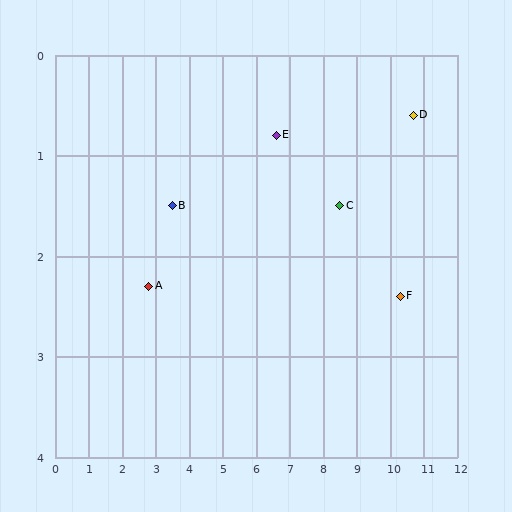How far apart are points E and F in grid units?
Points E and F are about 4.0 grid units apart.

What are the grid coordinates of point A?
Point A is at approximately (2.8, 2.3).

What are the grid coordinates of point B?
Point B is at approximately (3.5, 1.5).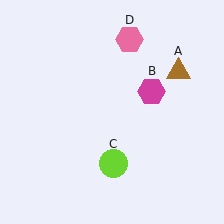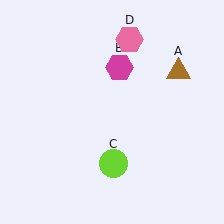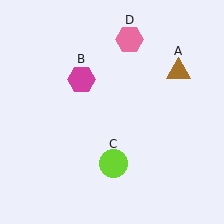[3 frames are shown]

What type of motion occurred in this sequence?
The magenta hexagon (object B) rotated counterclockwise around the center of the scene.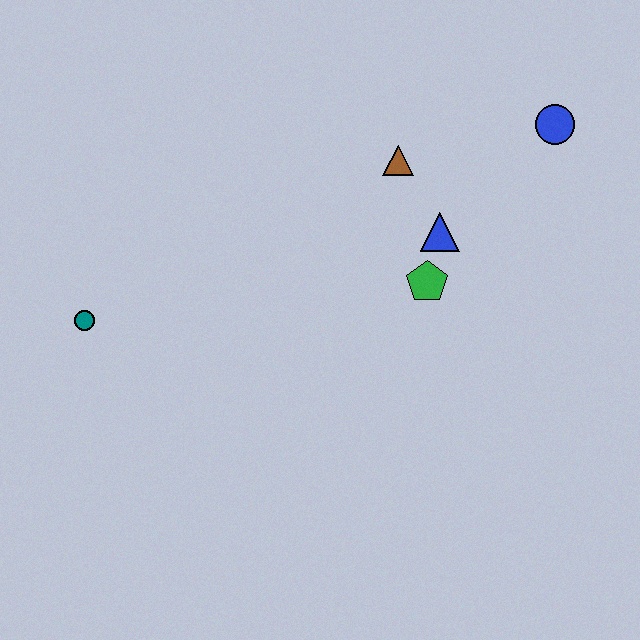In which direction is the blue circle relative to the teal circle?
The blue circle is to the right of the teal circle.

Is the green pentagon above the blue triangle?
No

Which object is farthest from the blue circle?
The teal circle is farthest from the blue circle.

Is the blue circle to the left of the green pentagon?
No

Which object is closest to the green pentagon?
The blue triangle is closest to the green pentagon.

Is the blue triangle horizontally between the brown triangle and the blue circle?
Yes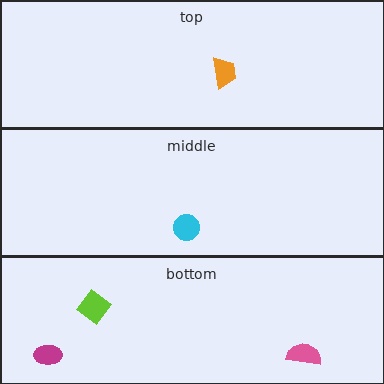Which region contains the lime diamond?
The bottom region.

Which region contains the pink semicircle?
The bottom region.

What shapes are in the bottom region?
The pink semicircle, the magenta ellipse, the lime diamond.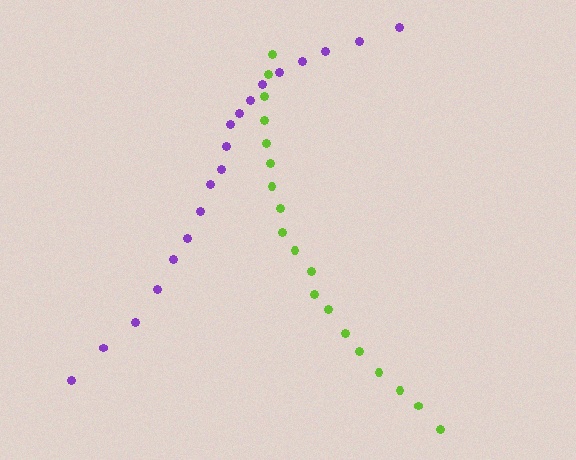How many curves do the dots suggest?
There are 2 distinct paths.